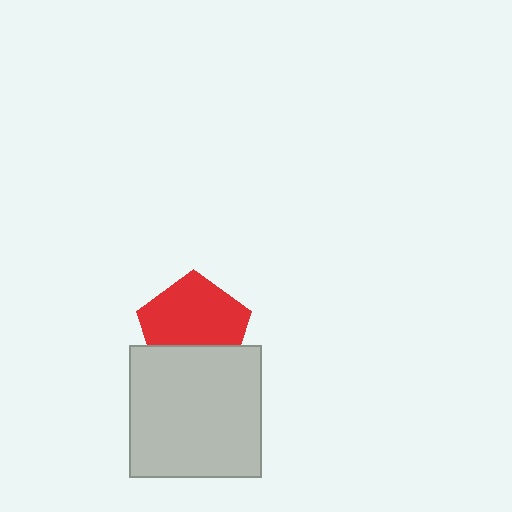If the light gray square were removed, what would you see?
You would see the complete red pentagon.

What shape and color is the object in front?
The object in front is a light gray square.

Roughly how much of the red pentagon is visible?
Most of it is visible (roughly 68%).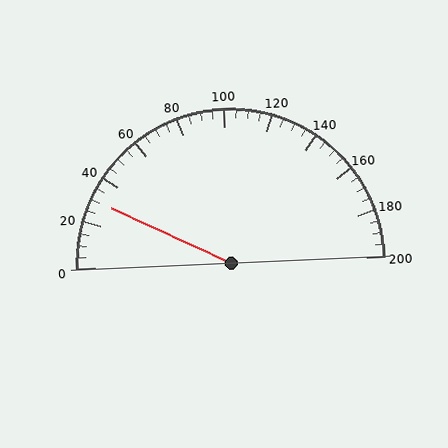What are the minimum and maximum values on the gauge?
The gauge ranges from 0 to 200.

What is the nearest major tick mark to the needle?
The nearest major tick mark is 40.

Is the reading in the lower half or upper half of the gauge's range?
The reading is in the lower half of the range (0 to 200).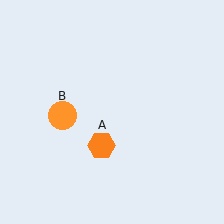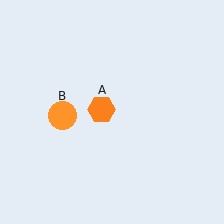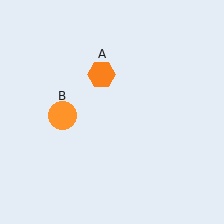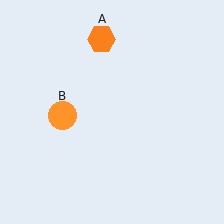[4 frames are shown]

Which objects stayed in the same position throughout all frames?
Orange circle (object B) remained stationary.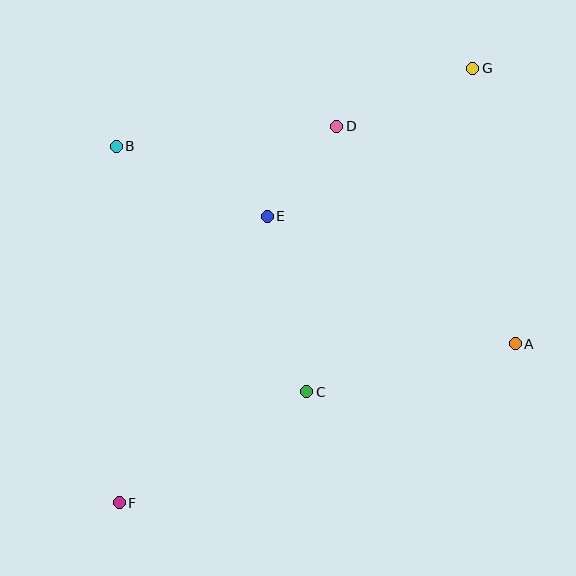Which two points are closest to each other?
Points D and E are closest to each other.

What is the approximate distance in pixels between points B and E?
The distance between B and E is approximately 166 pixels.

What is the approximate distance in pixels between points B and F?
The distance between B and F is approximately 357 pixels.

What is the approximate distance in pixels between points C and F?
The distance between C and F is approximately 218 pixels.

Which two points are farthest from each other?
Points F and G are farthest from each other.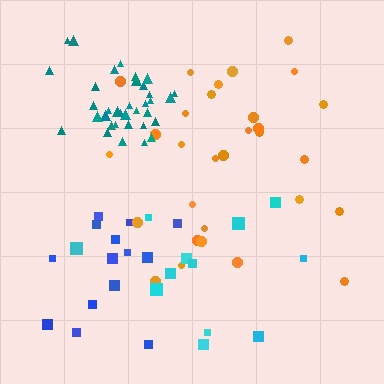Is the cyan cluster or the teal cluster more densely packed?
Teal.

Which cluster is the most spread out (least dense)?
Cyan.